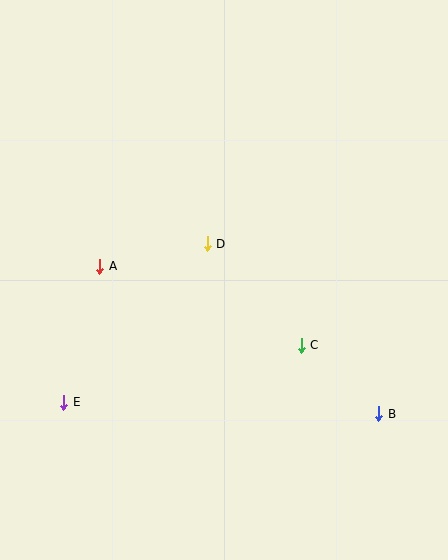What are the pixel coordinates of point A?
Point A is at (100, 266).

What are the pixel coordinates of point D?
Point D is at (207, 244).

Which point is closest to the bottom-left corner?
Point E is closest to the bottom-left corner.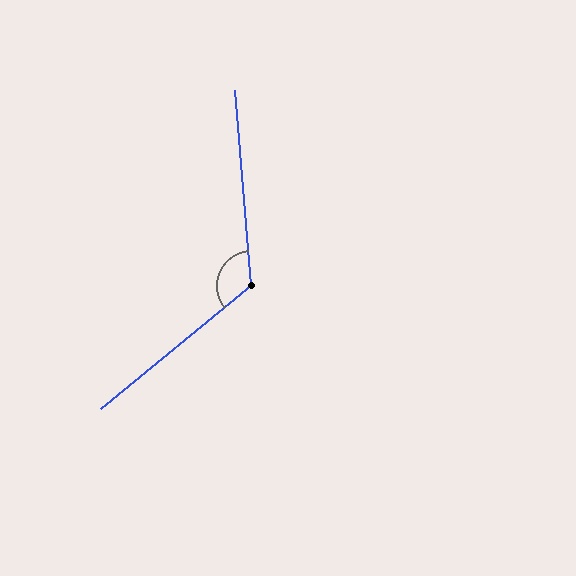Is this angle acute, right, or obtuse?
It is obtuse.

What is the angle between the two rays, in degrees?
Approximately 124 degrees.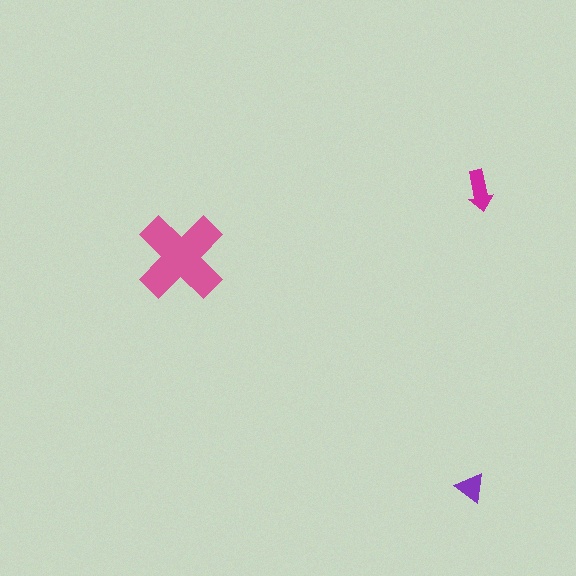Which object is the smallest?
The purple triangle.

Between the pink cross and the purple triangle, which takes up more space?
The pink cross.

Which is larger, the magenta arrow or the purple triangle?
The magenta arrow.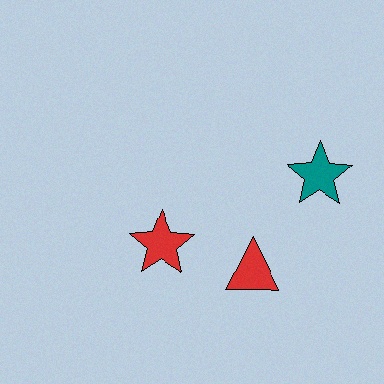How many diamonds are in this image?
There are no diamonds.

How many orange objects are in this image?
There are no orange objects.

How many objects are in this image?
There are 3 objects.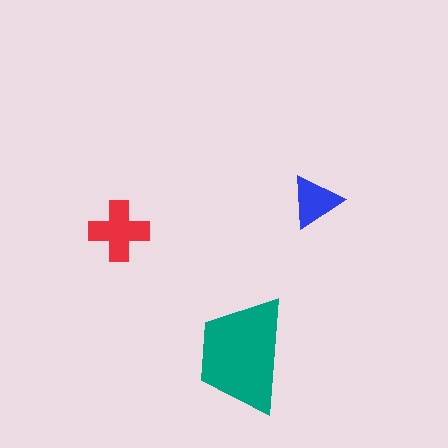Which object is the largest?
The teal trapezoid.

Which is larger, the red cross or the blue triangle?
The red cross.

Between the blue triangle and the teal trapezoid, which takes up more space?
The teal trapezoid.